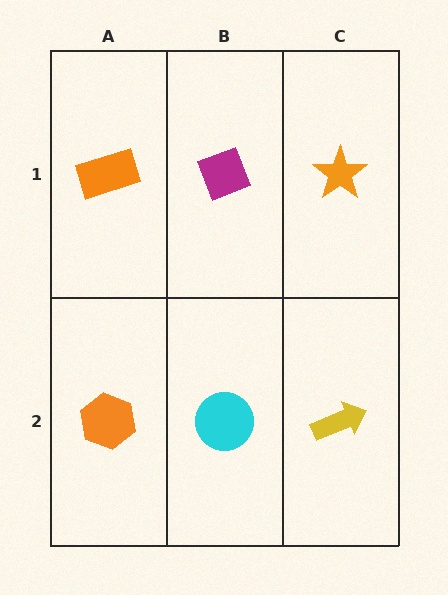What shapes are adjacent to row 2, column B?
A magenta diamond (row 1, column B), an orange hexagon (row 2, column A), a yellow arrow (row 2, column C).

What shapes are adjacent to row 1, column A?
An orange hexagon (row 2, column A), a magenta diamond (row 1, column B).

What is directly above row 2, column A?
An orange rectangle.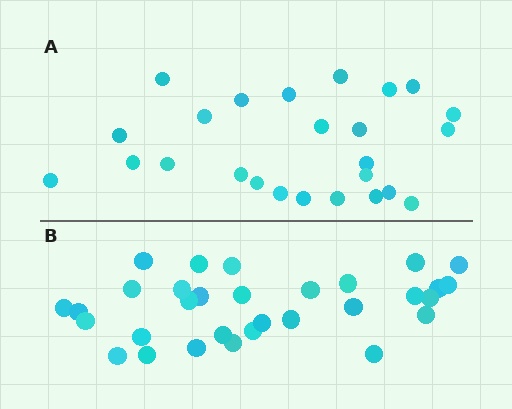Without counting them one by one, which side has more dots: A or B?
Region B (the bottom region) has more dots.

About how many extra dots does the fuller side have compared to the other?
Region B has about 6 more dots than region A.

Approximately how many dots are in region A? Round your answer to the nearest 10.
About 20 dots. (The exact count is 25, which rounds to 20.)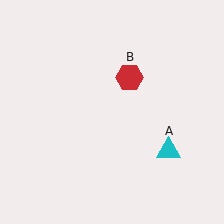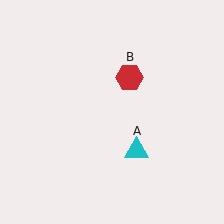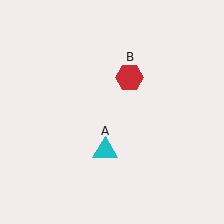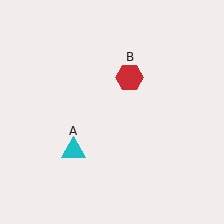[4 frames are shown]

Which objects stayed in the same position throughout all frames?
Red hexagon (object B) remained stationary.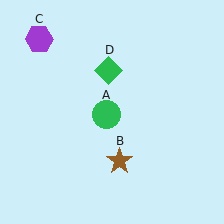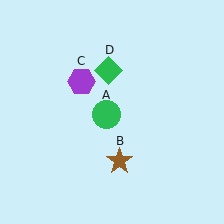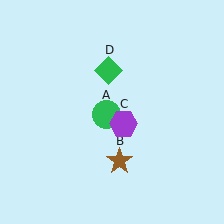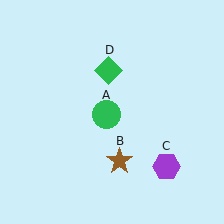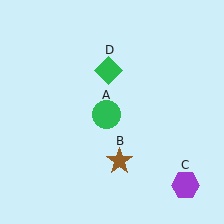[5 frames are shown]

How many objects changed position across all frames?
1 object changed position: purple hexagon (object C).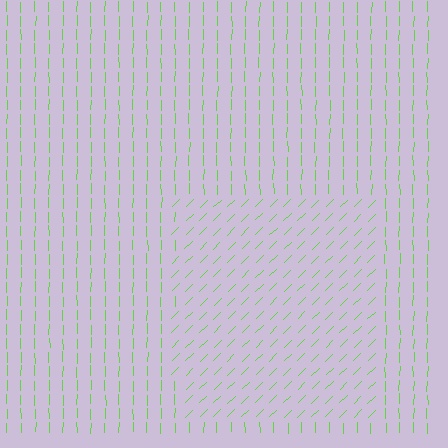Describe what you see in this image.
The image is filled with small lime line segments. A rectangle region in the image has lines oriented differently from the surrounding lines, creating a visible texture boundary.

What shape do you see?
I see a rectangle.